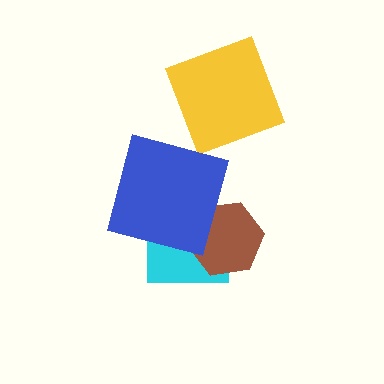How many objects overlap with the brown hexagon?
2 objects overlap with the brown hexagon.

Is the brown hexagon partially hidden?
Yes, it is partially covered by another shape.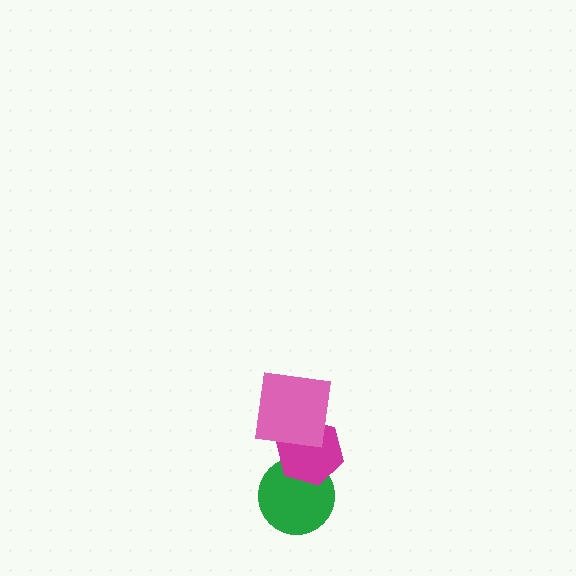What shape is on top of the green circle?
The magenta hexagon is on top of the green circle.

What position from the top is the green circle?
The green circle is 3rd from the top.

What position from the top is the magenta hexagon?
The magenta hexagon is 2nd from the top.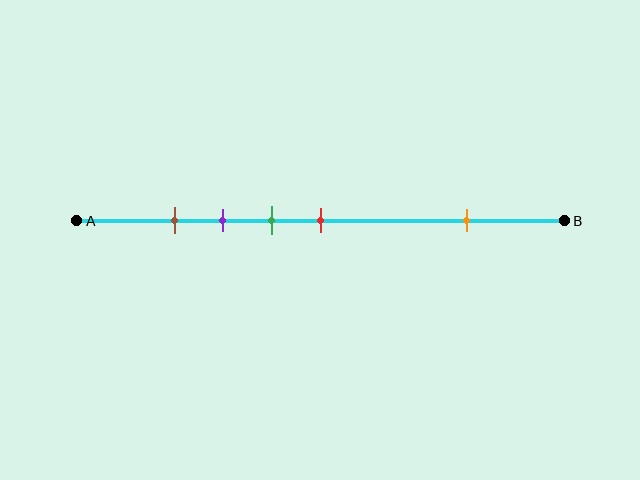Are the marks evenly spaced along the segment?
No, the marks are not evenly spaced.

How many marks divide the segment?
There are 5 marks dividing the segment.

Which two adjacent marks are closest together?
The brown and purple marks are the closest adjacent pair.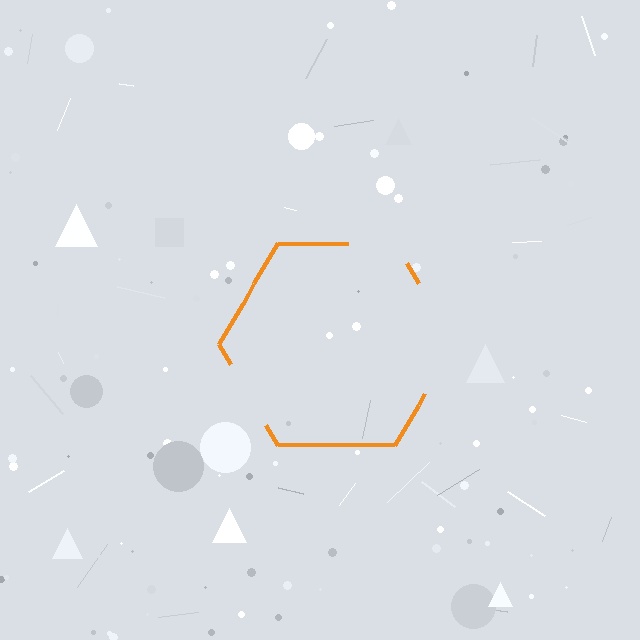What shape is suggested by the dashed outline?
The dashed outline suggests a hexagon.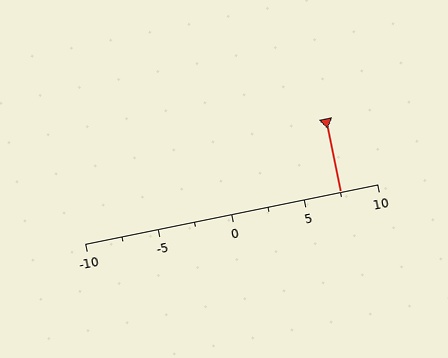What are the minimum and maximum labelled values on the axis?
The axis runs from -10 to 10.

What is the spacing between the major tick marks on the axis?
The major ticks are spaced 5 apart.